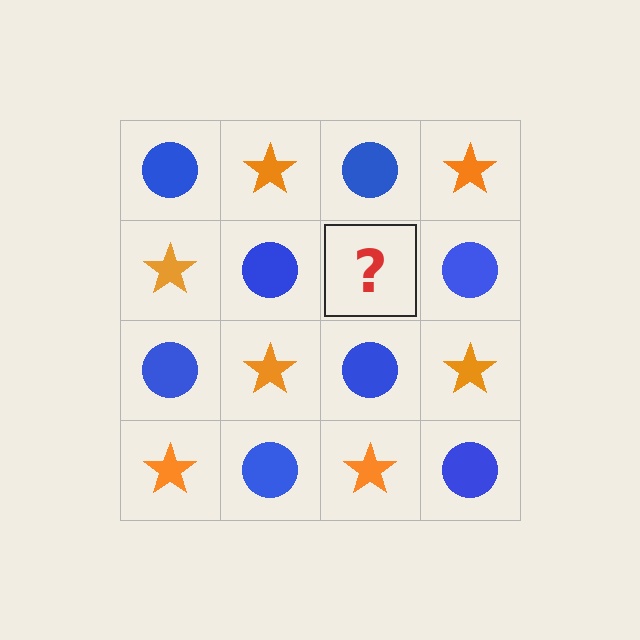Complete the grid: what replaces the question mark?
The question mark should be replaced with an orange star.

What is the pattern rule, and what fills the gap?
The rule is that it alternates blue circle and orange star in a checkerboard pattern. The gap should be filled with an orange star.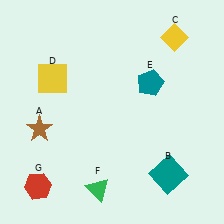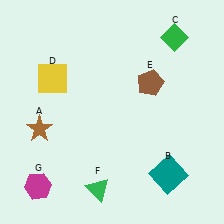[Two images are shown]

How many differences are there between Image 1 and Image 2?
There are 3 differences between the two images.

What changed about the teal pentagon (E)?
In Image 1, E is teal. In Image 2, it changed to brown.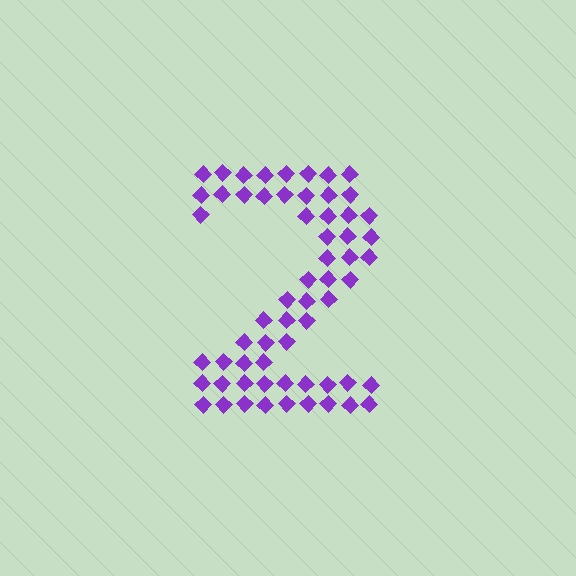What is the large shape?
The large shape is the digit 2.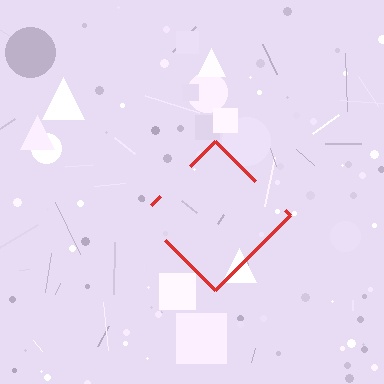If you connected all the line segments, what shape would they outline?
They would outline a diamond.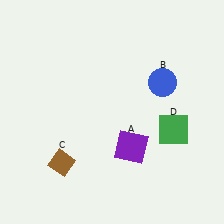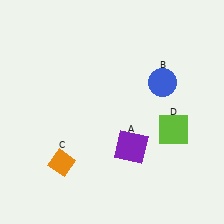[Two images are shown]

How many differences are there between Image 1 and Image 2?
There are 2 differences between the two images.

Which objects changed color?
C changed from brown to orange. D changed from green to lime.